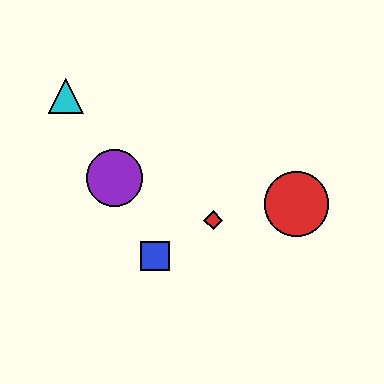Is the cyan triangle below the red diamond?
No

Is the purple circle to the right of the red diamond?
No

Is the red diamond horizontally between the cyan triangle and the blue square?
No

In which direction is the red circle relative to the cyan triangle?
The red circle is to the right of the cyan triangle.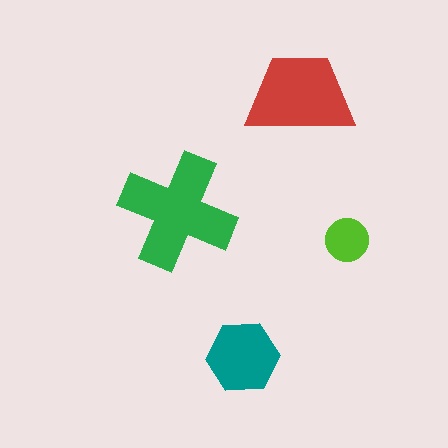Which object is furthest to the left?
The green cross is leftmost.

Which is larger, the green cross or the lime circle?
The green cross.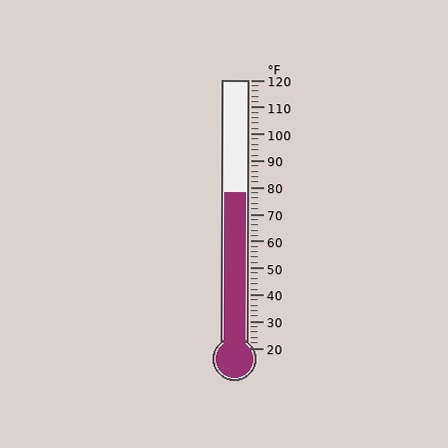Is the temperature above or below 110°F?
The temperature is below 110°F.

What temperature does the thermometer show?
The thermometer shows approximately 78°F.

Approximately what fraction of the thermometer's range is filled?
The thermometer is filled to approximately 60% of its range.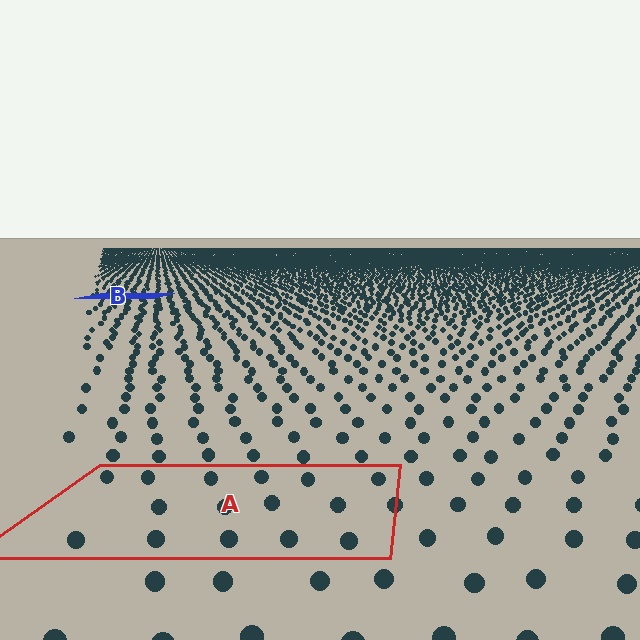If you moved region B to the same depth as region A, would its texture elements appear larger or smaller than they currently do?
They would appear larger. At a closer depth, the same texture elements are projected at a bigger on-screen size.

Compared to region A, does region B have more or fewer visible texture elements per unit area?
Region B has more texture elements per unit area — they are packed more densely because it is farther away.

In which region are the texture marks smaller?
The texture marks are smaller in region B, because it is farther away.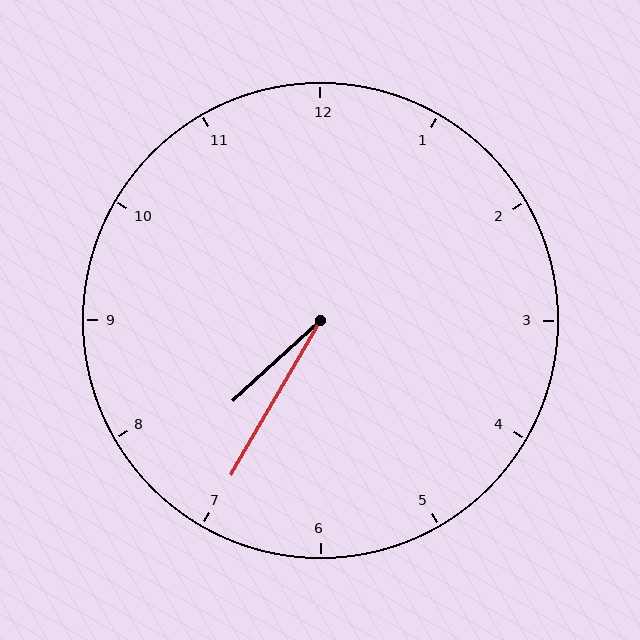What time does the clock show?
7:35.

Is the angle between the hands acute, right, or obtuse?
It is acute.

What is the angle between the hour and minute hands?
Approximately 18 degrees.